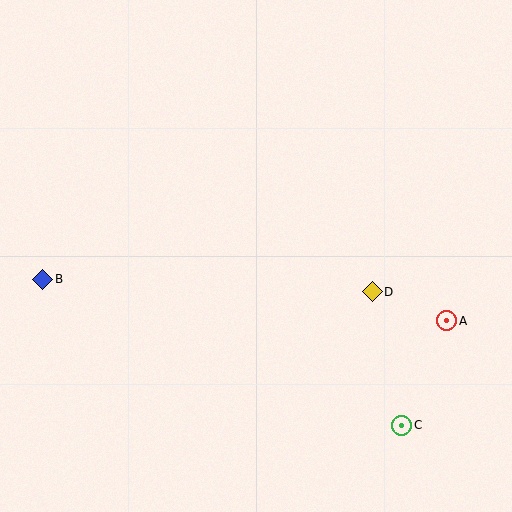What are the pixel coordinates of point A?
Point A is at (447, 321).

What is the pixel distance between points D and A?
The distance between D and A is 80 pixels.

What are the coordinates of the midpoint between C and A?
The midpoint between C and A is at (424, 373).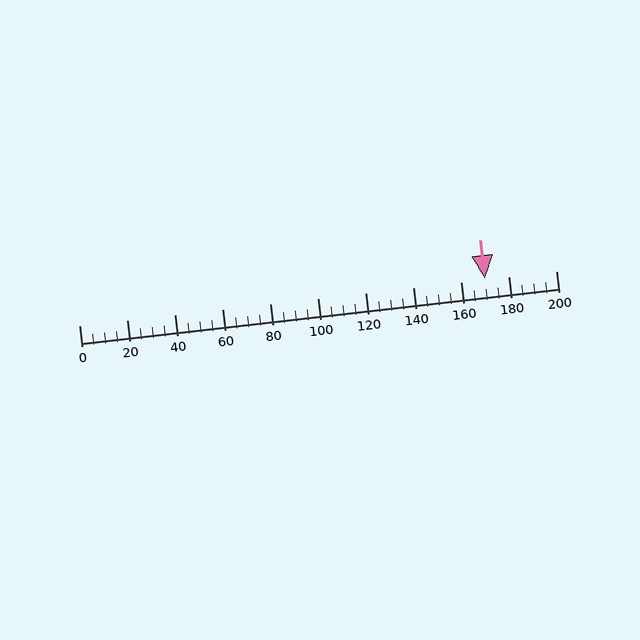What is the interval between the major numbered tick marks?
The major tick marks are spaced 20 units apart.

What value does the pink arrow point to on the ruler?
The pink arrow points to approximately 170.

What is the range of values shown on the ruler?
The ruler shows values from 0 to 200.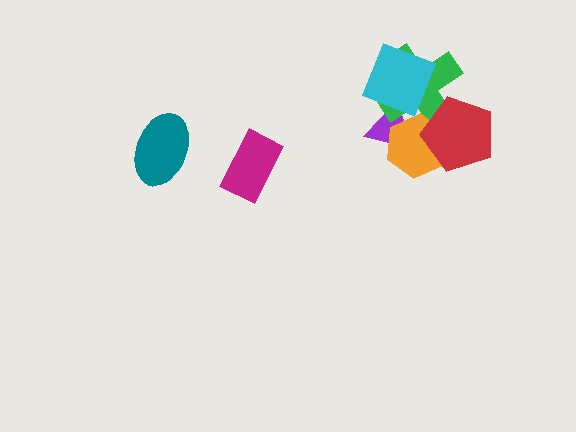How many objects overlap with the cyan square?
2 objects overlap with the cyan square.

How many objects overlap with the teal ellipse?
0 objects overlap with the teal ellipse.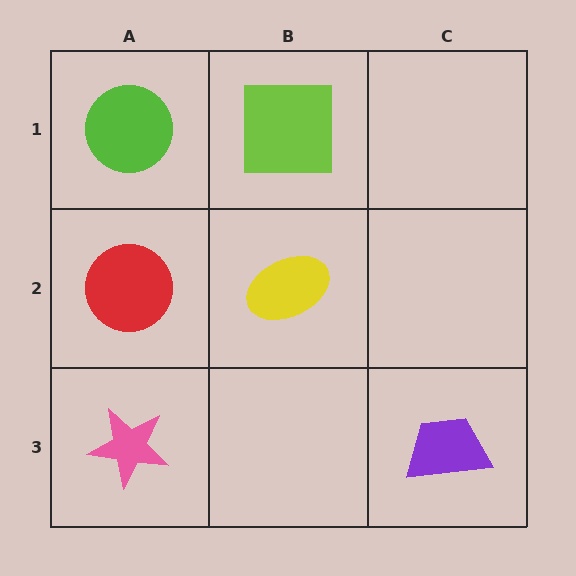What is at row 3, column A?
A pink star.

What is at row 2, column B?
A yellow ellipse.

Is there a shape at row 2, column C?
No, that cell is empty.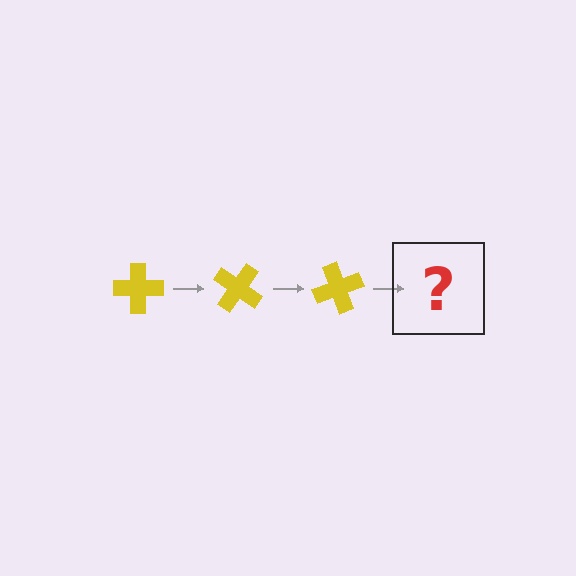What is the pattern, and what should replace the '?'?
The pattern is that the cross rotates 35 degrees each step. The '?' should be a yellow cross rotated 105 degrees.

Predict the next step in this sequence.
The next step is a yellow cross rotated 105 degrees.